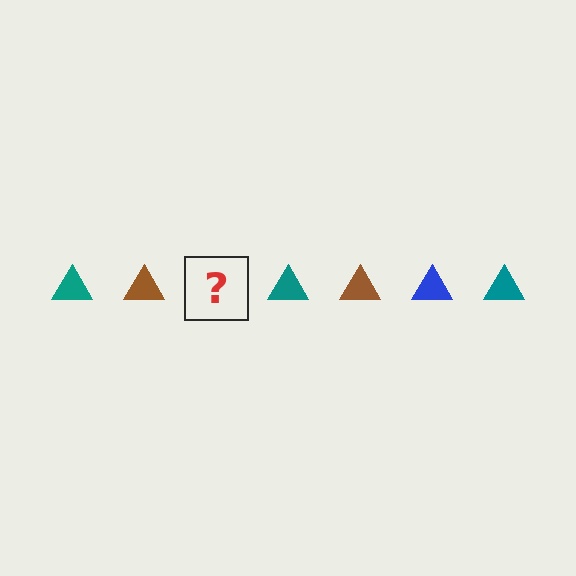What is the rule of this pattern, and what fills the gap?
The rule is that the pattern cycles through teal, brown, blue triangles. The gap should be filled with a blue triangle.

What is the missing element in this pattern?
The missing element is a blue triangle.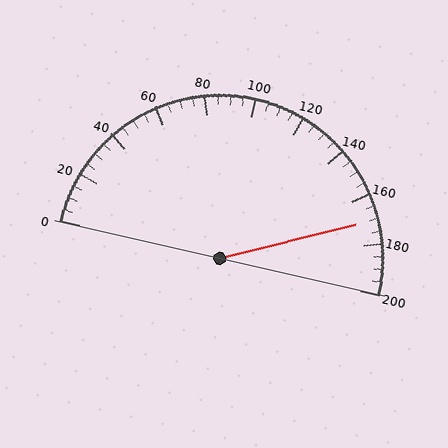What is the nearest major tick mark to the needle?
The nearest major tick mark is 160.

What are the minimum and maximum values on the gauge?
The gauge ranges from 0 to 200.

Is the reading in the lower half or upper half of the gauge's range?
The reading is in the upper half of the range (0 to 200).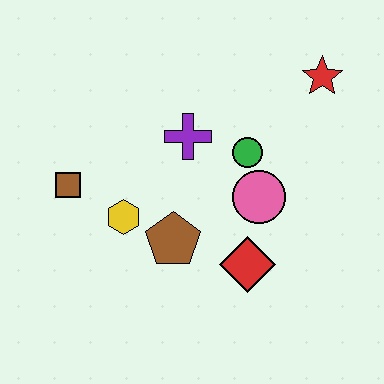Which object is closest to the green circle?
The pink circle is closest to the green circle.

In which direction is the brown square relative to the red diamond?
The brown square is to the left of the red diamond.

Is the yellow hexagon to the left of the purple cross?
Yes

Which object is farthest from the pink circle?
The brown square is farthest from the pink circle.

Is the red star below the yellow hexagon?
No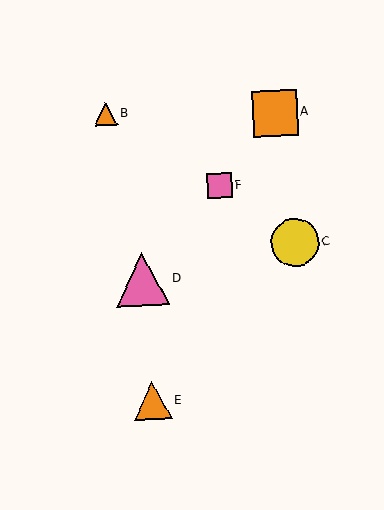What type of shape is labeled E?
Shape E is an orange triangle.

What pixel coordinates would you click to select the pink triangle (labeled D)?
Click at (142, 279) to select the pink triangle D.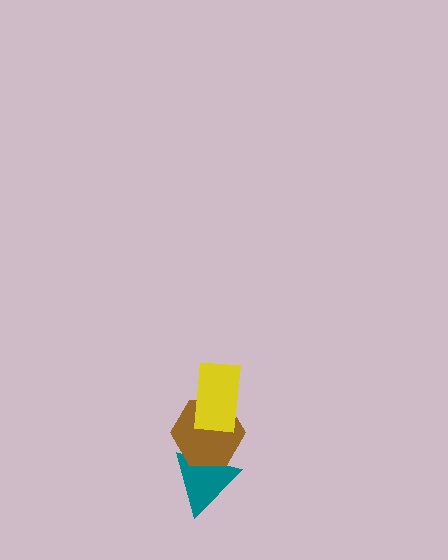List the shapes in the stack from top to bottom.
From top to bottom: the yellow rectangle, the brown hexagon, the teal triangle.